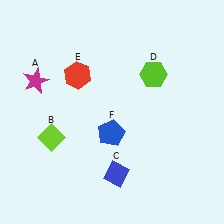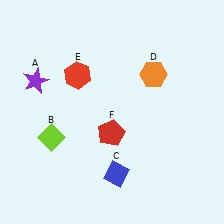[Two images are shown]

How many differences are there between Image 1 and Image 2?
There are 3 differences between the two images.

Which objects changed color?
A changed from magenta to purple. D changed from lime to orange. F changed from blue to red.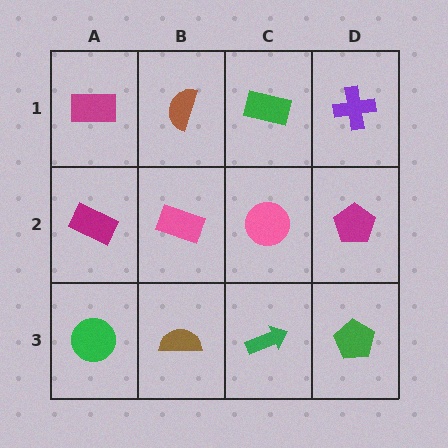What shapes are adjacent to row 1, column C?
A pink circle (row 2, column C), a brown semicircle (row 1, column B), a purple cross (row 1, column D).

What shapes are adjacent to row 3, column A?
A magenta rectangle (row 2, column A), a brown semicircle (row 3, column B).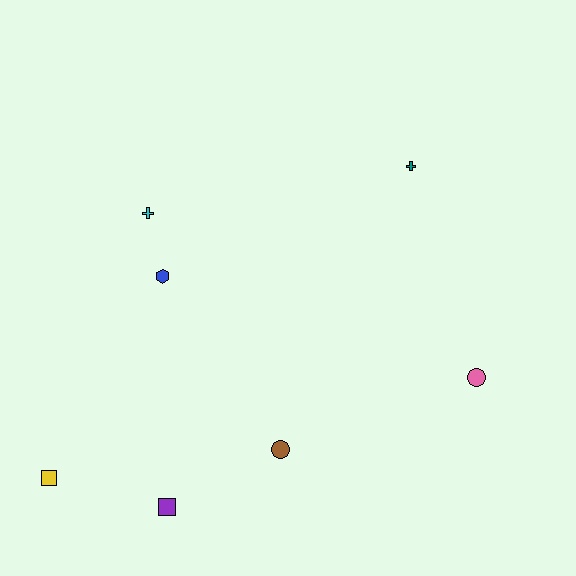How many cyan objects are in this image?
There is 1 cyan object.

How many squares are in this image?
There are 2 squares.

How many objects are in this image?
There are 7 objects.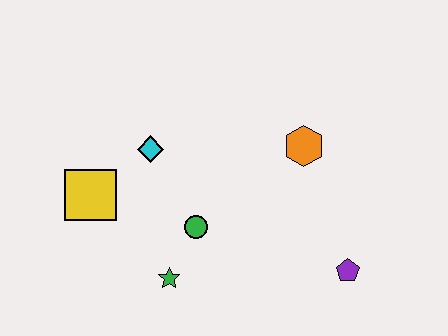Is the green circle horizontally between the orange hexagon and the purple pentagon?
No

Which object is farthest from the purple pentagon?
The yellow square is farthest from the purple pentagon.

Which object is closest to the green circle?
The green star is closest to the green circle.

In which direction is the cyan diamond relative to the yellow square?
The cyan diamond is to the right of the yellow square.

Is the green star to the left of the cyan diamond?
No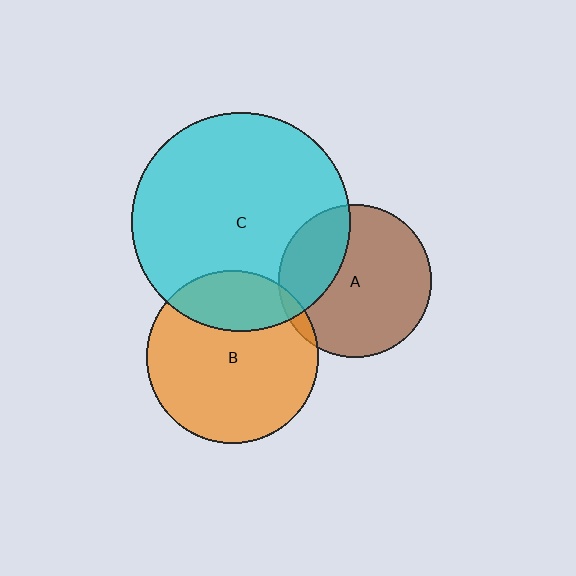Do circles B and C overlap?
Yes.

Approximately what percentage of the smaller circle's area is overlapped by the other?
Approximately 25%.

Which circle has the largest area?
Circle C (cyan).